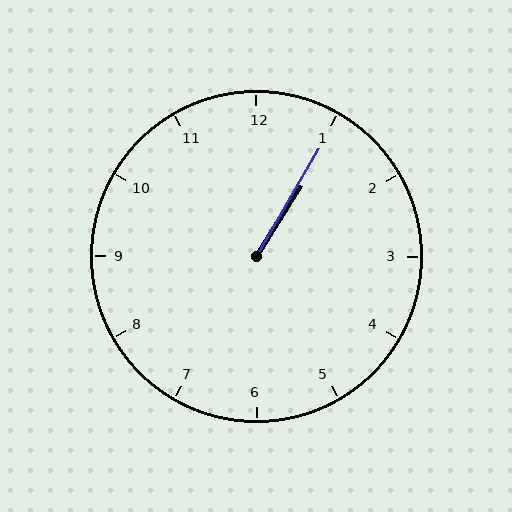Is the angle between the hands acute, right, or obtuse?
It is acute.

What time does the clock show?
1:05.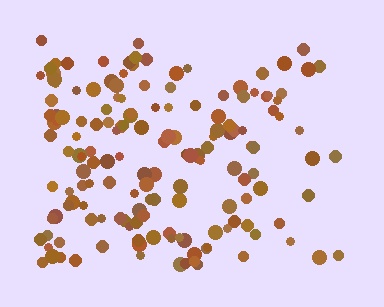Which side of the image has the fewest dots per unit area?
The right.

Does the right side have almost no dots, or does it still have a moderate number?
Still a moderate number, just noticeably fewer than the left.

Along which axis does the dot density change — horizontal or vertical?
Horizontal.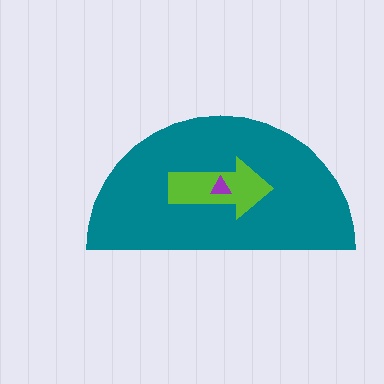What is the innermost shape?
The purple triangle.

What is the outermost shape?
The teal semicircle.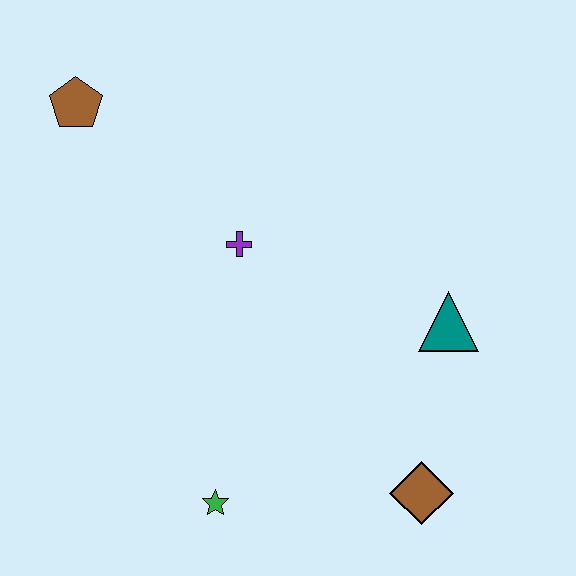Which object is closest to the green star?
The brown diamond is closest to the green star.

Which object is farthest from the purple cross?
The brown diamond is farthest from the purple cross.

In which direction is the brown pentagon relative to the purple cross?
The brown pentagon is to the left of the purple cross.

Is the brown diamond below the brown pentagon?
Yes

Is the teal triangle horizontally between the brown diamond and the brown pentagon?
No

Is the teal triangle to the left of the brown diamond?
No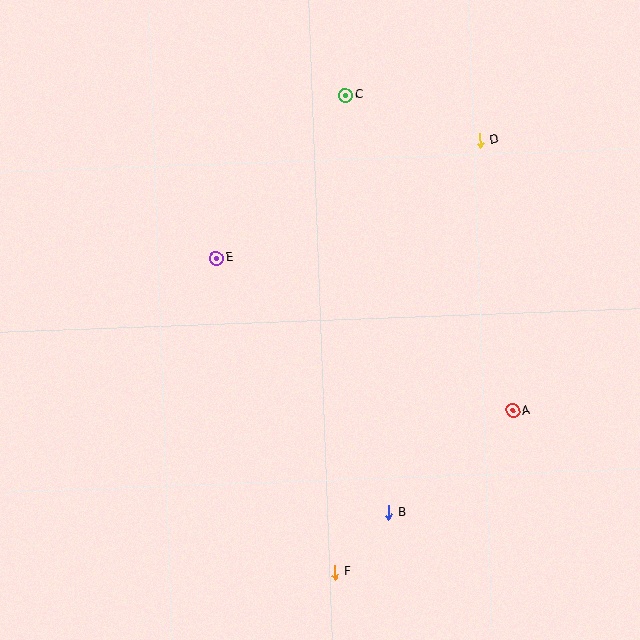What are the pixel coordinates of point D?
Point D is at (480, 140).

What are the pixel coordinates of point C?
Point C is at (345, 95).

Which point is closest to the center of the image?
Point E at (216, 258) is closest to the center.